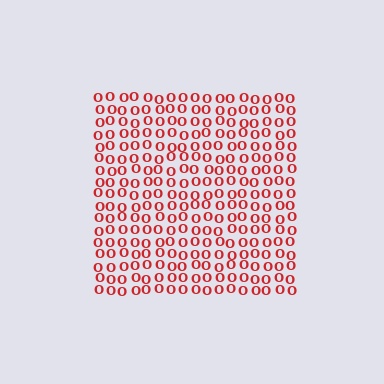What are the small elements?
The small elements are letter O's.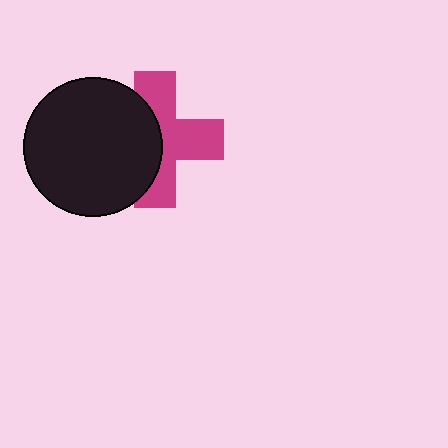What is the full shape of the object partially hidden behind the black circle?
The partially hidden object is a magenta cross.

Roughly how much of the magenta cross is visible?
About half of it is visible (roughly 55%).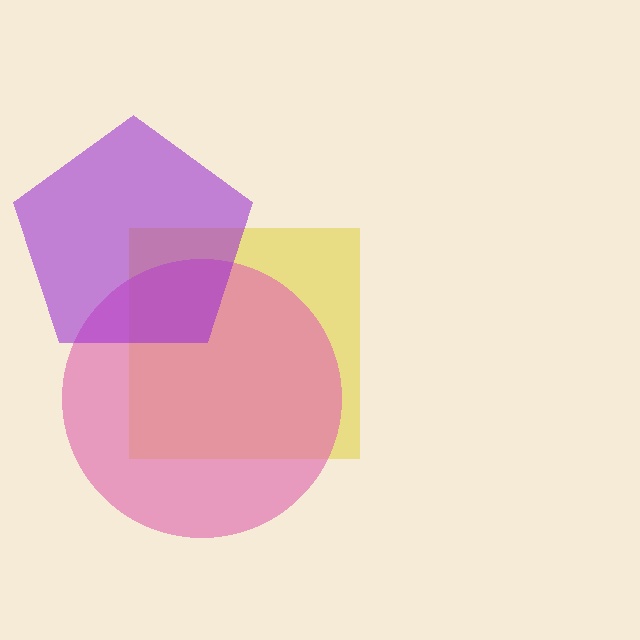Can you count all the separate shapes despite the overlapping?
Yes, there are 3 separate shapes.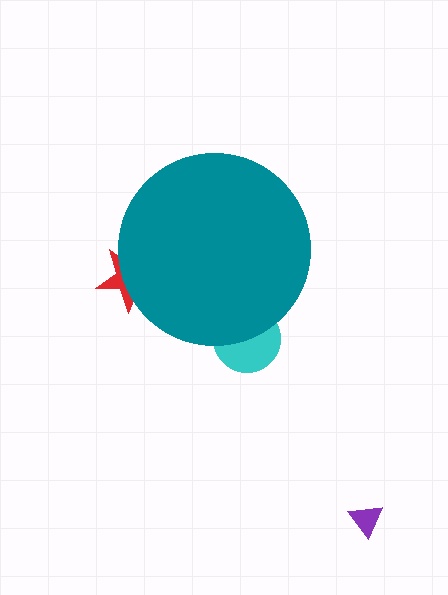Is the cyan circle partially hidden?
Yes, the cyan circle is partially hidden behind the teal circle.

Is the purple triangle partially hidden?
No, the purple triangle is fully visible.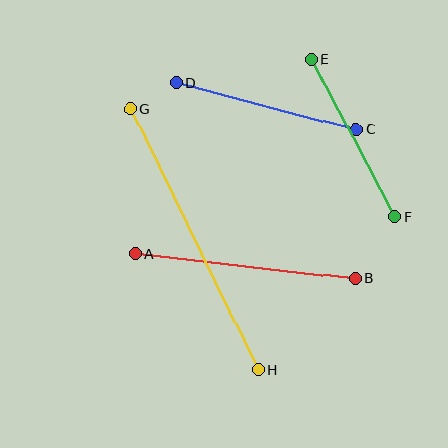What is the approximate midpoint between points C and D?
The midpoint is at approximately (267, 107) pixels.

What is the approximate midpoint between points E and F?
The midpoint is at approximately (353, 138) pixels.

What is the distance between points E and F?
The distance is approximately 178 pixels.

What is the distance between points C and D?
The distance is approximately 185 pixels.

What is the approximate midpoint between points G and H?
The midpoint is at approximately (194, 239) pixels.